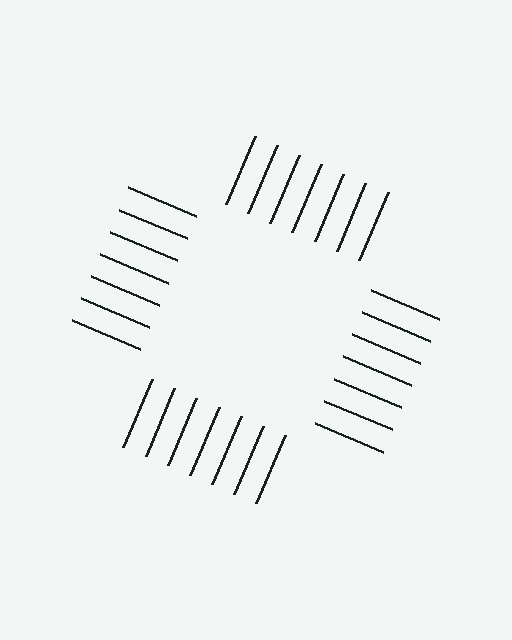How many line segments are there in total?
28 — 7 along each of the 4 edges.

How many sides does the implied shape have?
4 sides — the line-ends trace a square.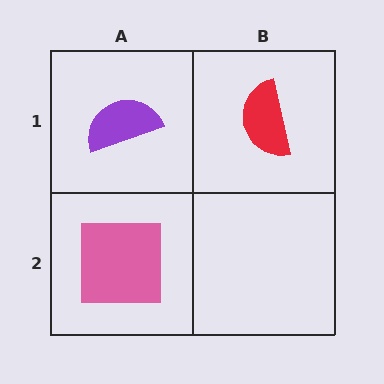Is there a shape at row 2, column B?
No, that cell is empty.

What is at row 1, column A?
A purple semicircle.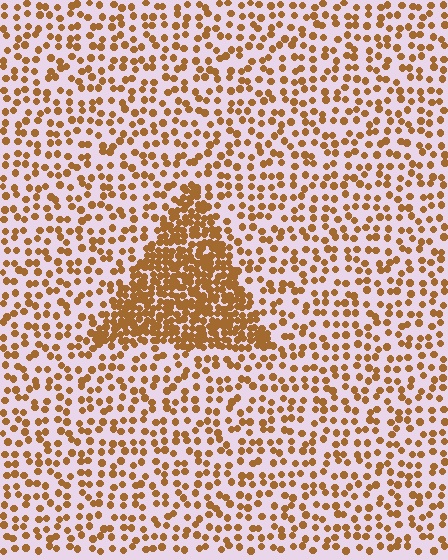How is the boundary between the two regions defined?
The boundary is defined by a change in element density (approximately 2.7x ratio). All elements are the same color, size, and shape.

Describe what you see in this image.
The image contains small brown elements arranged at two different densities. A triangle-shaped region is visible where the elements are more densely packed than the surrounding area.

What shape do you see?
I see a triangle.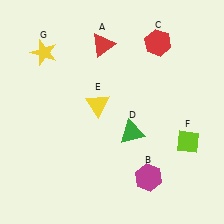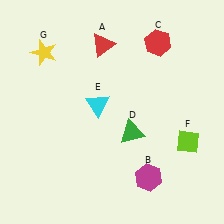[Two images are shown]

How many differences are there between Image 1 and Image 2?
There is 1 difference between the two images.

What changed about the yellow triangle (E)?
In Image 1, E is yellow. In Image 2, it changed to cyan.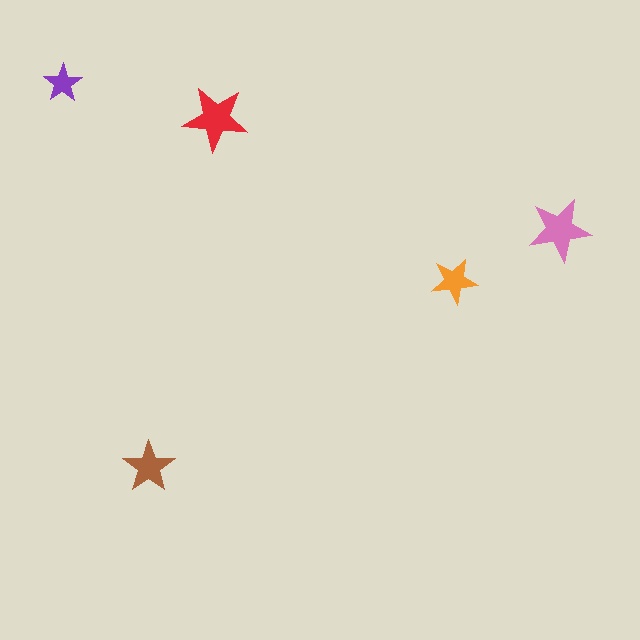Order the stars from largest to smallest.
the red one, the pink one, the brown one, the orange one, the purple one.